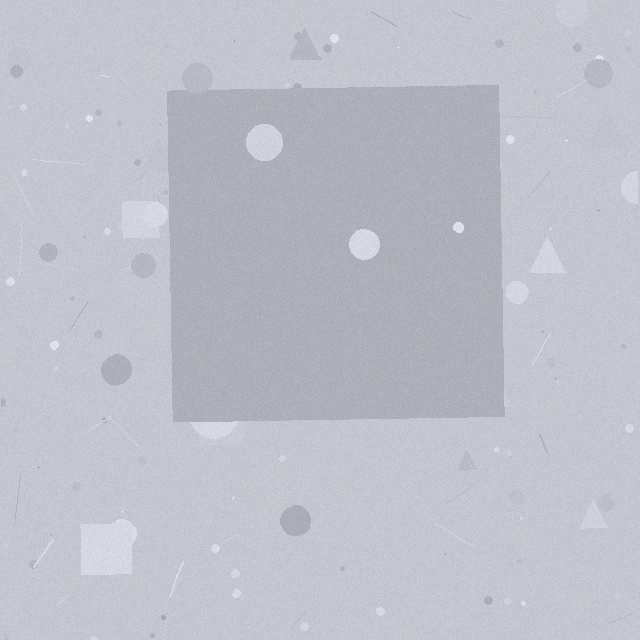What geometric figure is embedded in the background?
A square is embedded in the background.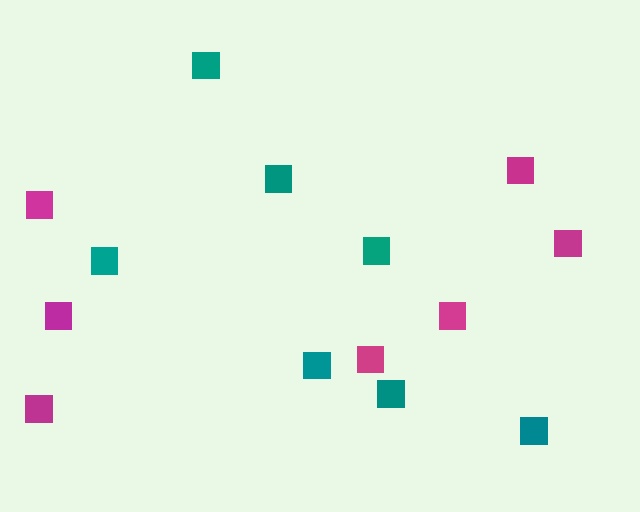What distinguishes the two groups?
There are 2 groups: one group of magenta squares (7) and one group of teal squares (7).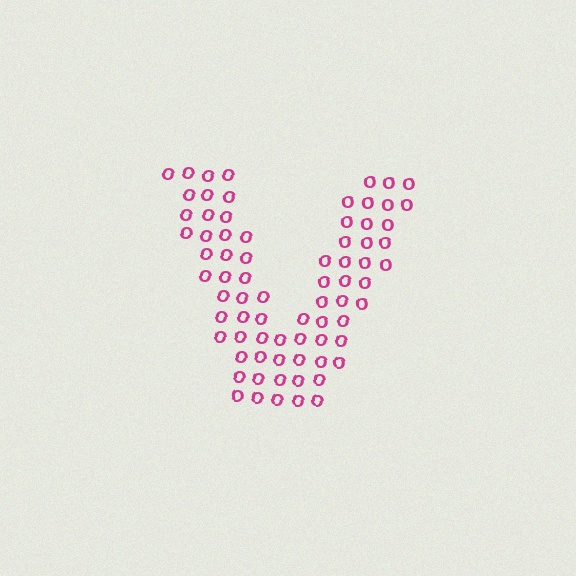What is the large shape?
The large shape is the letter V.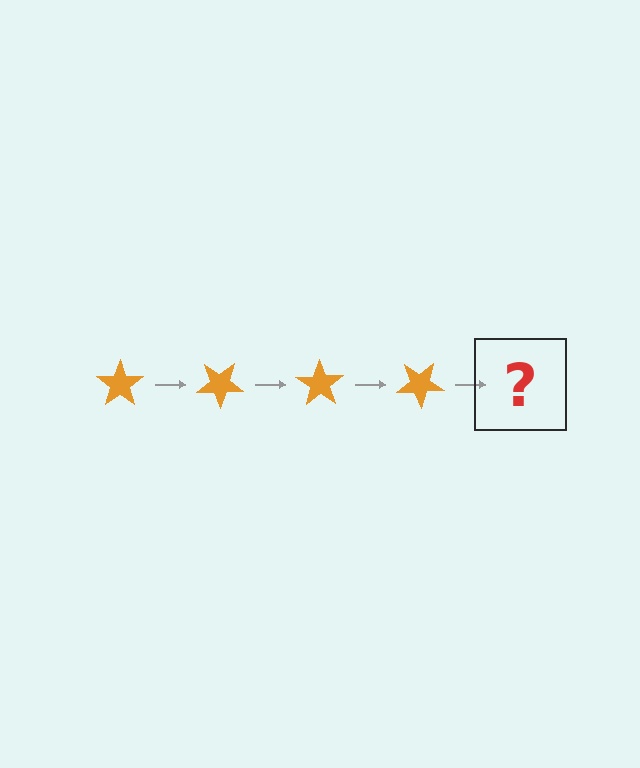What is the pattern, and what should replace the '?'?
The pattern is that the star rotates 35 degrees each step. The '?' should be an orange star rotated 140 degrees.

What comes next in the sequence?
The next element should be an orange star rotated 140 degrees.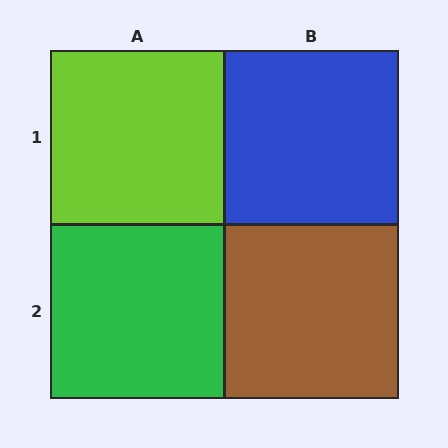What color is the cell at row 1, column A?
Lime.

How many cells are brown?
1 cell is brown.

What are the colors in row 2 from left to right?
Green, brown.